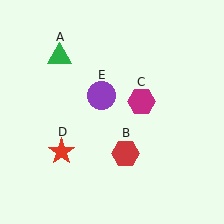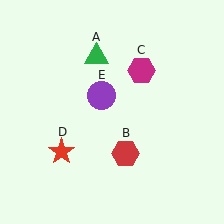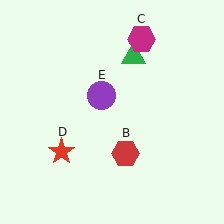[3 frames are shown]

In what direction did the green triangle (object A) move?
The green triangle (object A) moved right.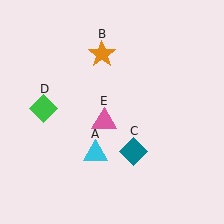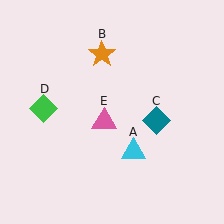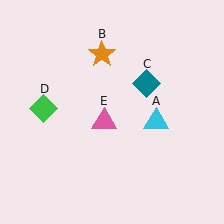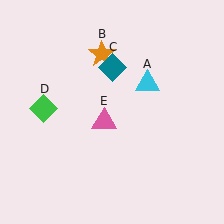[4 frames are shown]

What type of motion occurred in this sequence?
The cyan triangle (object A), teal diamond (object C) rotated counterclockwise around the center of the scene.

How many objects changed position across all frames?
2 objects changed position: cyan triangle (object A), teal diamond (object C).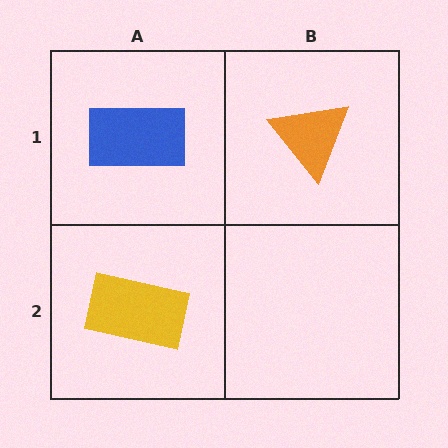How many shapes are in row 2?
1 shape.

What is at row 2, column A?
A yellow rectangle.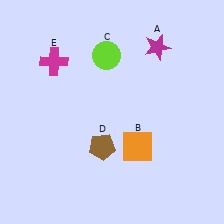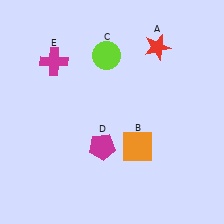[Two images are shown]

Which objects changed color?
A changed from magenta to red. D changed from brown to magenta.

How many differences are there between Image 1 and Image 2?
There are 2 differences between the two images.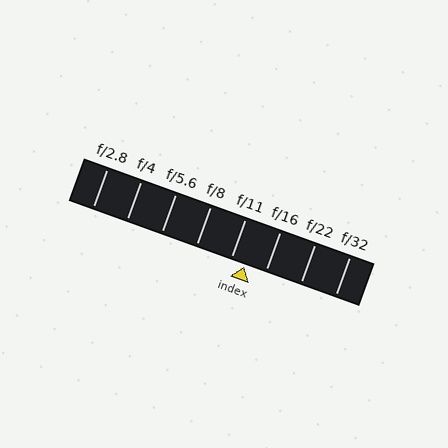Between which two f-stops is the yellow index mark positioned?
The index mark is between f/11 and f/16.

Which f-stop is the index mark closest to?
The index mark is closest to f/11.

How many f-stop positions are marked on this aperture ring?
There are 8 f-stop positions marked.